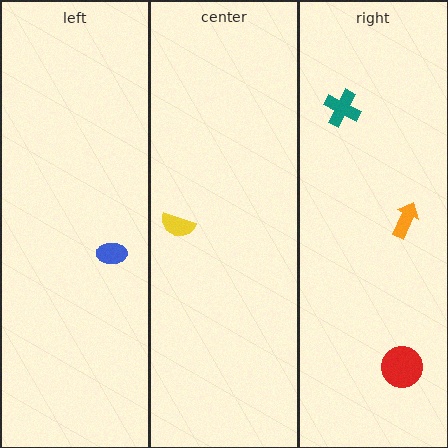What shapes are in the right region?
The teal cross, the red circle, the orange arrow.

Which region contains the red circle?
The right region.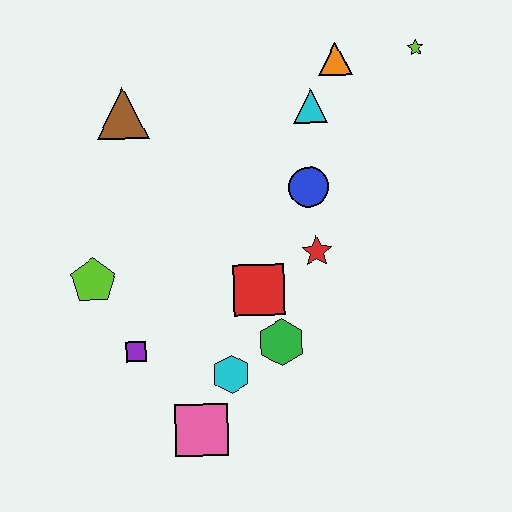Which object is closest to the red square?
The green hexagon is closest to the red square.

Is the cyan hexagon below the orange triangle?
Yes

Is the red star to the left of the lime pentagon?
No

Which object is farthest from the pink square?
The lime star is farthest from the pink square.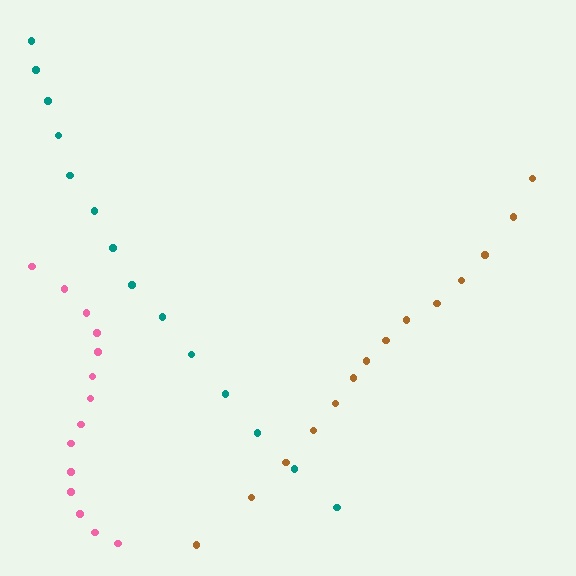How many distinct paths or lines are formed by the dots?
There are 3 distinct paths.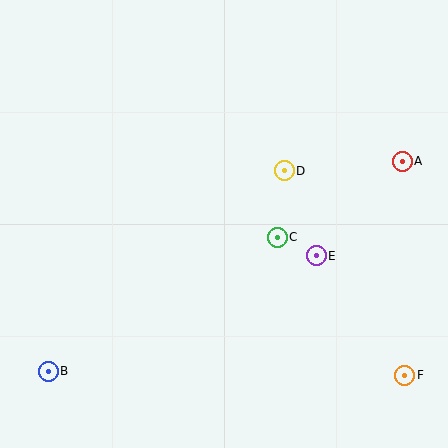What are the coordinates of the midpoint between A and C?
The midpoint between A and C is at (340, 199).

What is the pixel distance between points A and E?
The distance between A and E is 127 pixels.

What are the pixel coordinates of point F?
Point F is at (405, 375).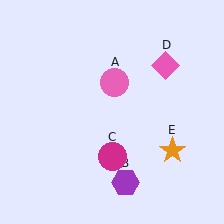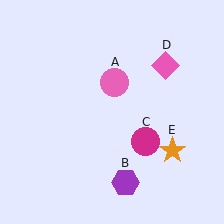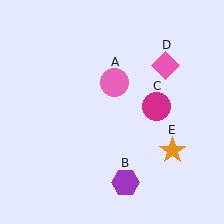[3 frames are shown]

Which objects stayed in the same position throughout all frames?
Pink circle (object A) and purple hexagon (object B) and pink diamond (object D) and orange star (object E) remained stationary.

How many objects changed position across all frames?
1 object changed position: magenta circle (object C).